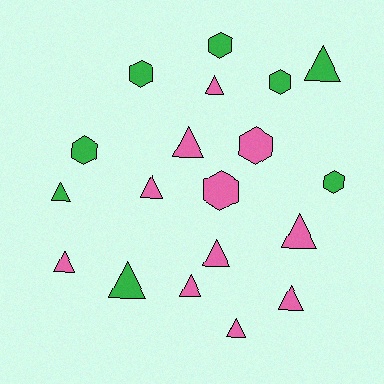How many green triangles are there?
There are 3 green triangles.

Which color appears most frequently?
Pink, with 11 objects.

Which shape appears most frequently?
Triangle, with 12 objects.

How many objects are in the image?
There are 19 objects.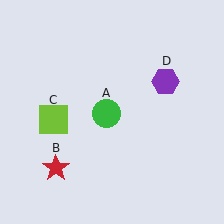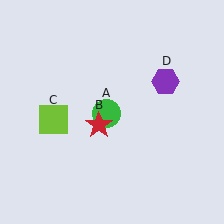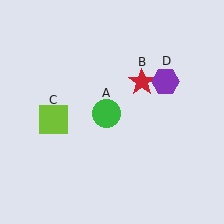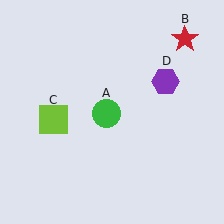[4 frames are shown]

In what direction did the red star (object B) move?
The red star (object B) moved up and to the right.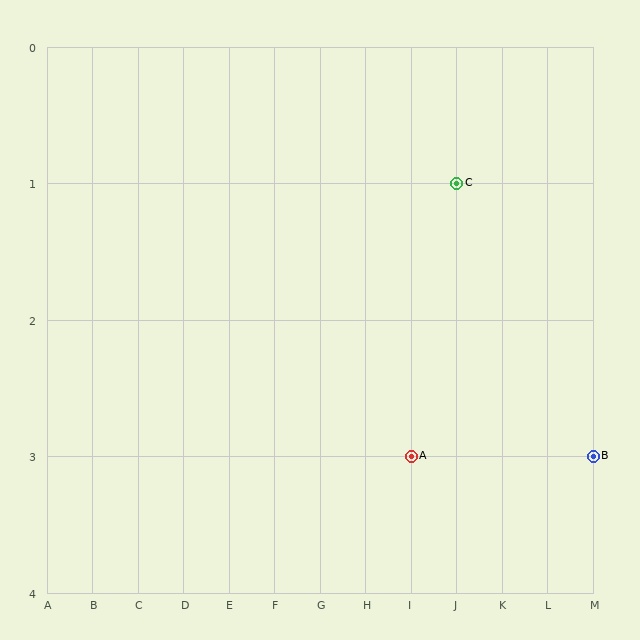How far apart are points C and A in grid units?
Points C and A are 1 column and 2 rows apart (about 2.2 grid units diagonally).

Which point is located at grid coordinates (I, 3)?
Point A is at (I, 3).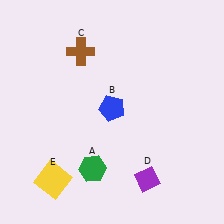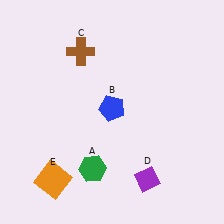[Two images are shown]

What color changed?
The square (E) changed from yellow in Image 1 to orange in Image 2.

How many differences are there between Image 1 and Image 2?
There is 1 difference between the two images.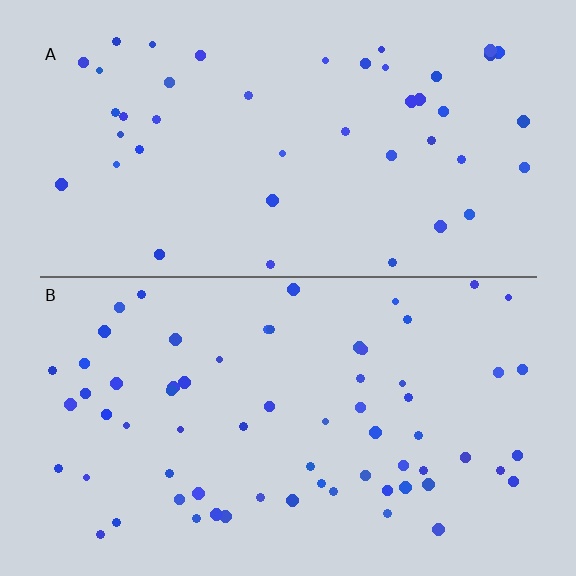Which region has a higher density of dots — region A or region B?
B (the bottom).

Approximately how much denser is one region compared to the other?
Approximately 1.5× — region B over region A.